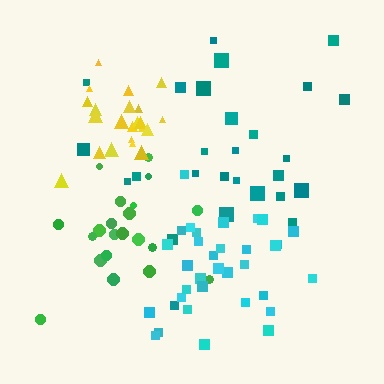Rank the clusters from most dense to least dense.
yellow, cyan, green, teal.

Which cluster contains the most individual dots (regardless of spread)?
Cyan (35).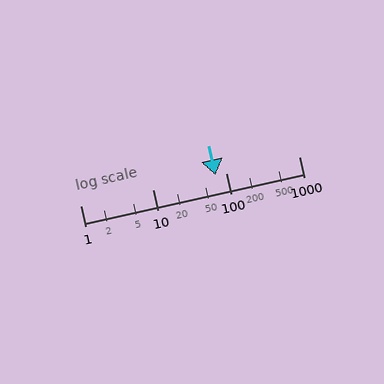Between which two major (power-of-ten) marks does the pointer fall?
The pointer is between 10 and 100.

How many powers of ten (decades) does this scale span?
The scale spans 3 decades, from 1 to 1000.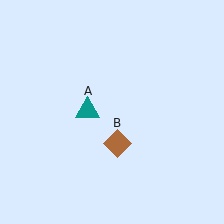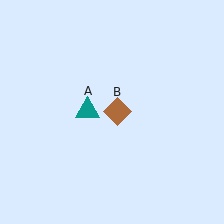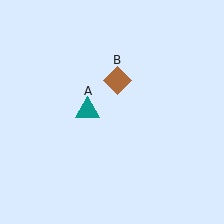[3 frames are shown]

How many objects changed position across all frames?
1 object changed position: brown diamond (object B).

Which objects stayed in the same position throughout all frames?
Teal triangle (object A) remained stationary.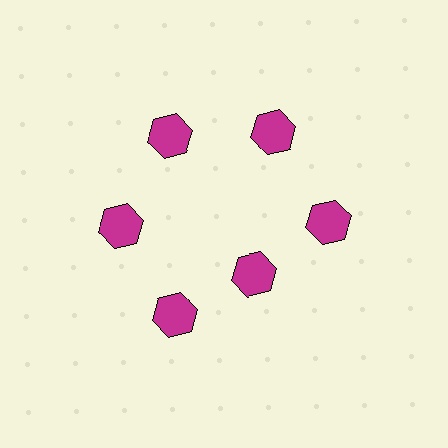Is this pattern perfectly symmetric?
No. The 6 magenta hexagons are arranged in a ring, but one element near the 5 o'clock position is pulled inward toward the center, breaking the 6-fold rotational symmetry.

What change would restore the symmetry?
The symmetry would be restored by moving it outward, back onto the ring so that all 6 hexagons sit at equal angles and equal distance from the center.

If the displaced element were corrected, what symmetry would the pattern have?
It would have 6-fold rotational symmetry — the pattern would map onto itself every 60 degrees.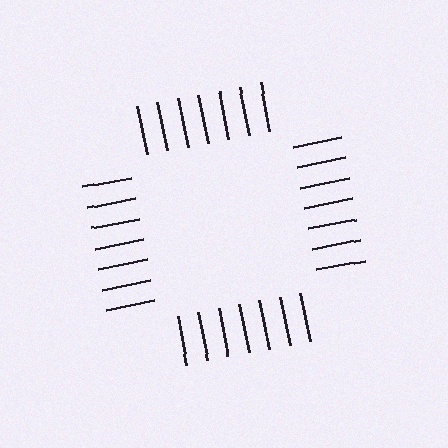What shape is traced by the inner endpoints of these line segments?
An illusory square — the line segments terminate on its edges but no continuous stroke is drawn.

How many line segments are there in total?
28 — 7 along each of the 4 edges.